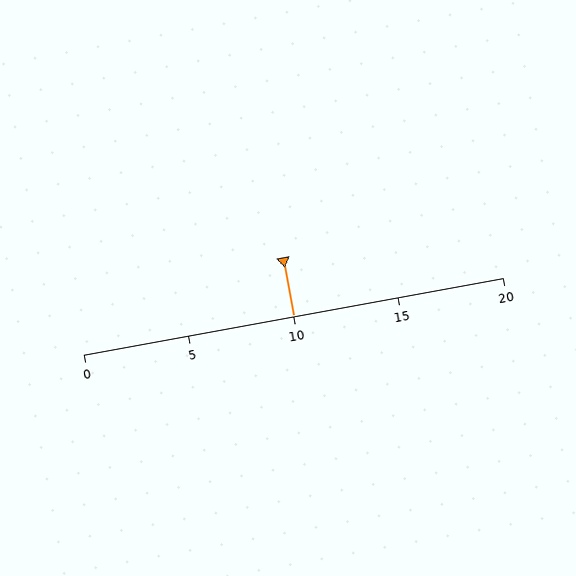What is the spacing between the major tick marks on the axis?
The major ticks are spaced 5 apart.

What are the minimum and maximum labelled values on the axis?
The axis runs from 0 to 20.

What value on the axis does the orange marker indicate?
The marker indicates approximately 10.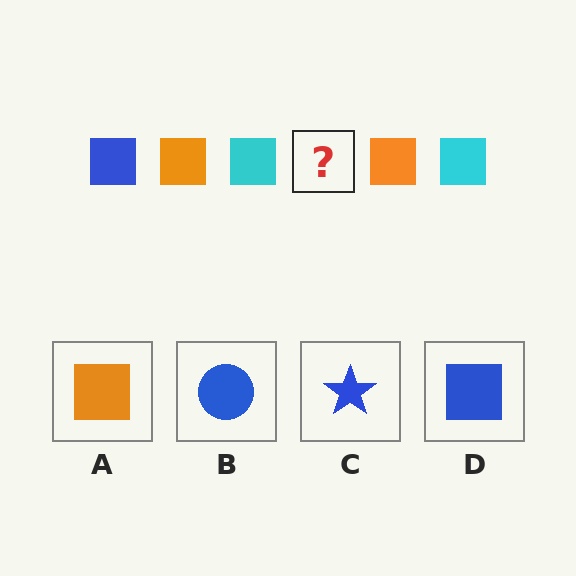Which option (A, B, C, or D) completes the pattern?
D.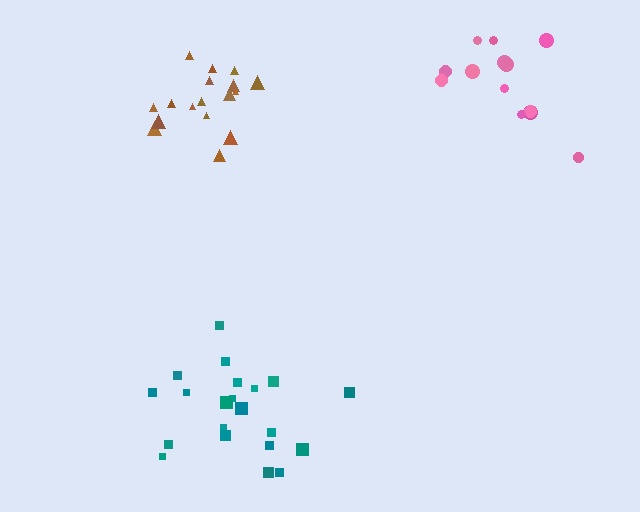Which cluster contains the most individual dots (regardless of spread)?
Teal (21).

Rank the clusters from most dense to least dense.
brown, teal, pink.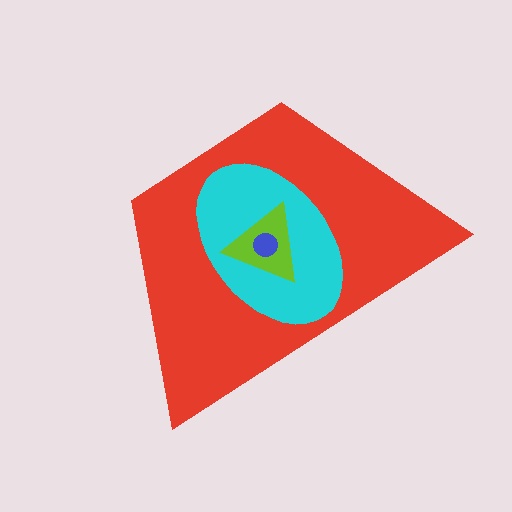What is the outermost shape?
The red trapezoid.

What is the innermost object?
The blue circle.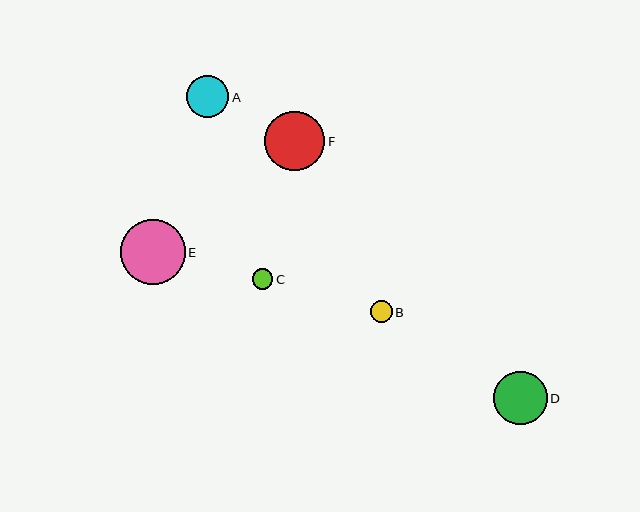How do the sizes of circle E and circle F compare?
Circle E and circle F are approximately the same size.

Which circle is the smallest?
Circle C is the smallest with a size of approximately 20 pixels.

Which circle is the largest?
Circle E is the largest with a size of approximately 65 pixels.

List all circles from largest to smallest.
From largest to smallest: E, F, D, A, B, C.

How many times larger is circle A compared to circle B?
Circle A is approximately 1.9 times the size of circle B.